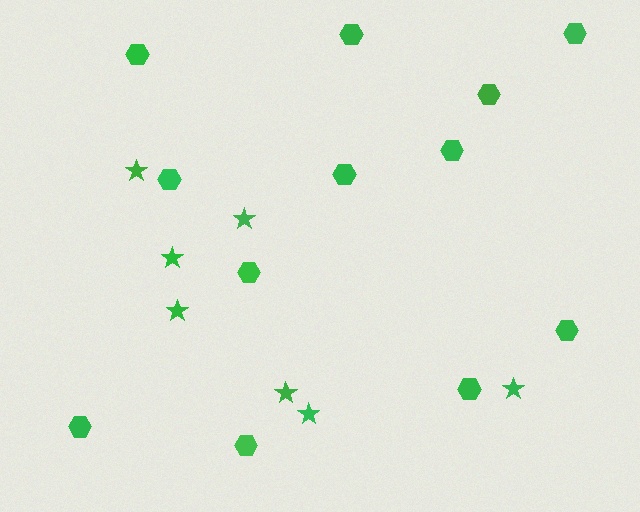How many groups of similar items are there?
There are 2 groups: one group of hexagons (12) and one group of stars (7).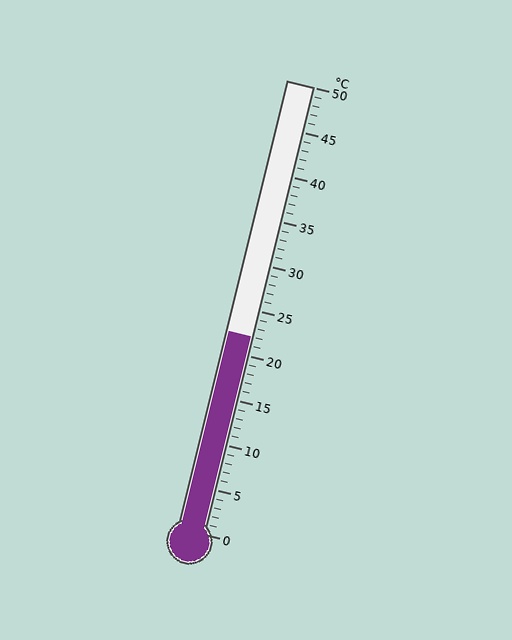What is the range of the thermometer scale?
The thermometer scale ranges from 0°C to 50°C.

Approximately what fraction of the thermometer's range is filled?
The thermometer is filled to approximately 45% of its range.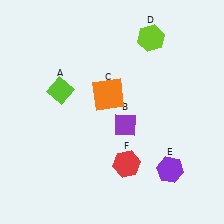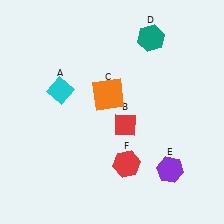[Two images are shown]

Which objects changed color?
A changed from lime to cyan. B changed from purple to red. D changed from lime to teal.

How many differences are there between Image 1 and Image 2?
There are 3 differences between the two images.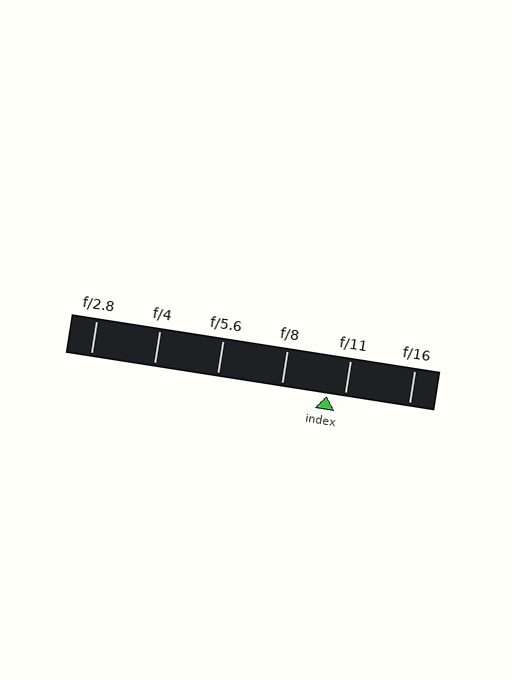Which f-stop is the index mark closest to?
The index mark is closest to f/11.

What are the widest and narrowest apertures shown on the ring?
The widest aperture shown is f/2.8 and the narrowest is f/16.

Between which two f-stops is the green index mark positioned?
The index mark is between f/8 and f/11.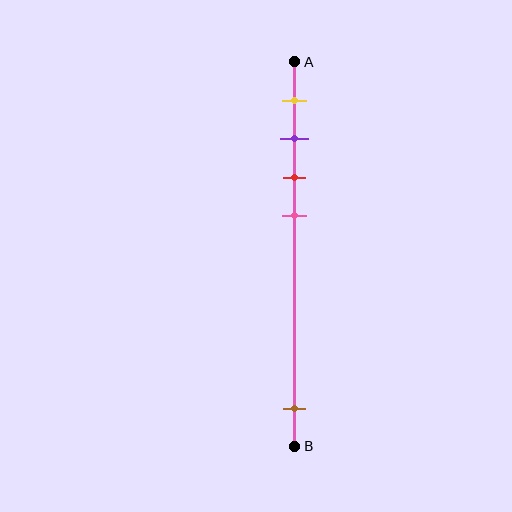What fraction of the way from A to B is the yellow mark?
The yellow mark is approximately 10% (0.1) of the way from A to B.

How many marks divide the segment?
There are 5 marks dividing the segment.